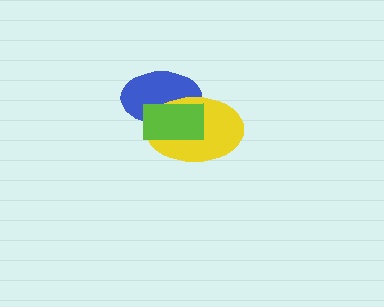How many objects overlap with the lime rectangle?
2 objects overlap with the lime rectangle.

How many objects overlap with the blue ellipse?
2 objects overlap with the blue ellipse.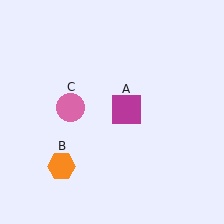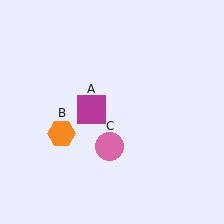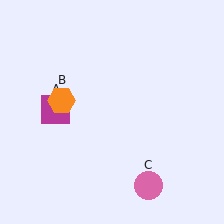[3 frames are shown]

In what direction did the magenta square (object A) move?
The magenta square (object A) moved left.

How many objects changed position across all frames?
3 objects changed position: magenta square (object A), orange hexagon (object B), pink circle (object C).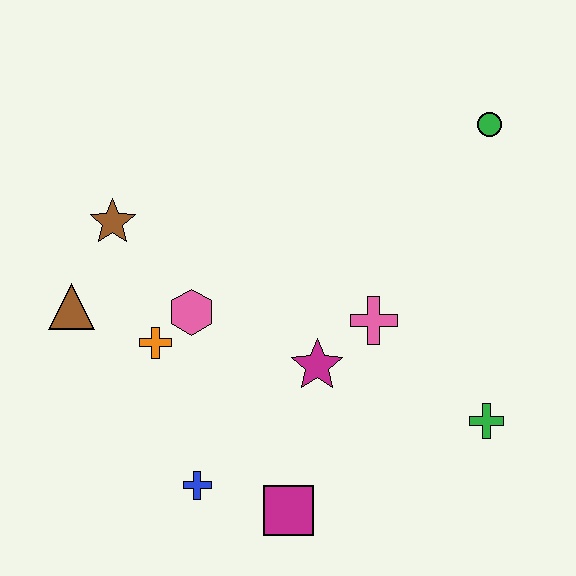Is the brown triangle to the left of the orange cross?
Yes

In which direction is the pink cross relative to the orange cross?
The pink cross is to the right of the orange cross.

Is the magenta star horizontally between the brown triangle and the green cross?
Yes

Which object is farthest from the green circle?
The blue cross is farthest from the green circle.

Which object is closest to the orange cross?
The pink hexagon is closest to the orange cross.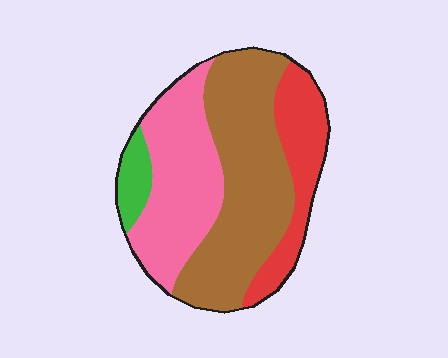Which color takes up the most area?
Brown, at roughly 45%.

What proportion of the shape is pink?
Pink covers 31% of the shape.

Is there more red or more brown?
Brown.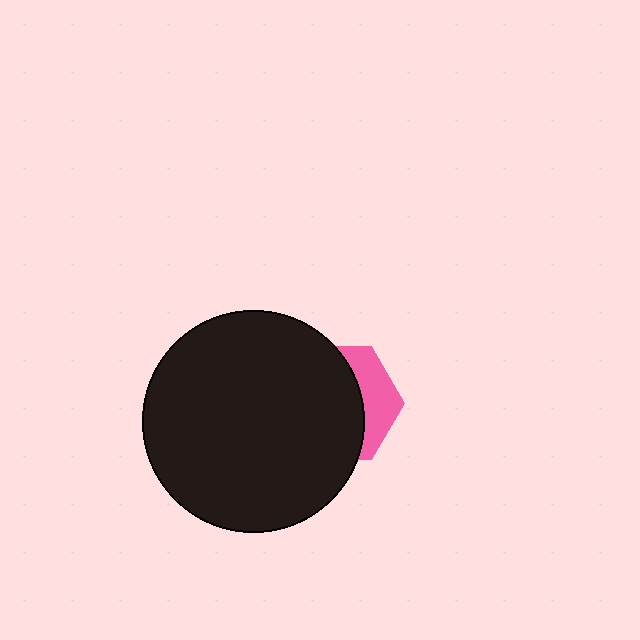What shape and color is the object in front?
The object in front is a black circle.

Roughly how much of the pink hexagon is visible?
A small part of it is visible (roughly 31%).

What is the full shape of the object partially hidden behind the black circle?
The partially hidden object is a pink hexagon.